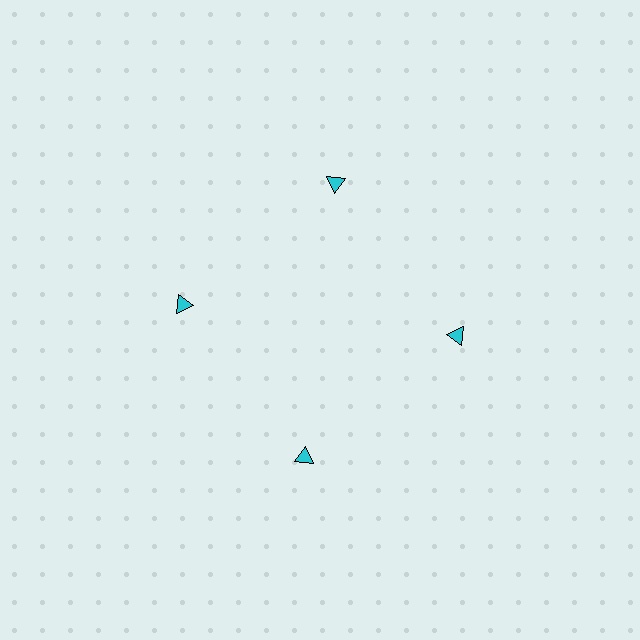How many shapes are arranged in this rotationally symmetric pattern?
There are 4 shapes, arranged in 4 groups of 1.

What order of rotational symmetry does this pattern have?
This pattern has 4-fold rotational symmetry.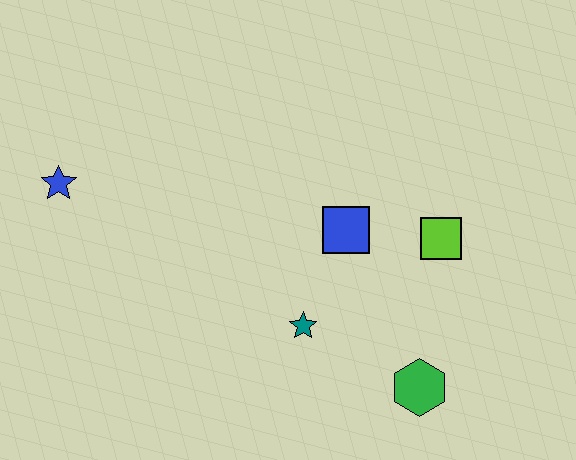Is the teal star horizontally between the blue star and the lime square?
Yes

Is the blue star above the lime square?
Yes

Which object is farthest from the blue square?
The blue star is farthest from the blue square.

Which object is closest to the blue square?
The lime square is closest to the blue square.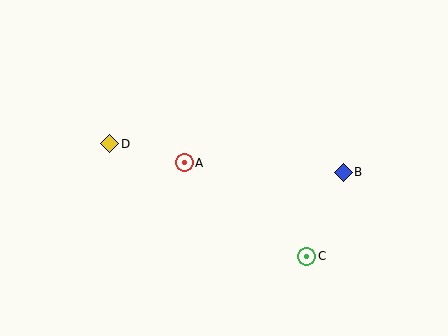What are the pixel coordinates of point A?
Point A is at (184, 163).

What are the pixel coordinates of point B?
Point B is at (343, 172).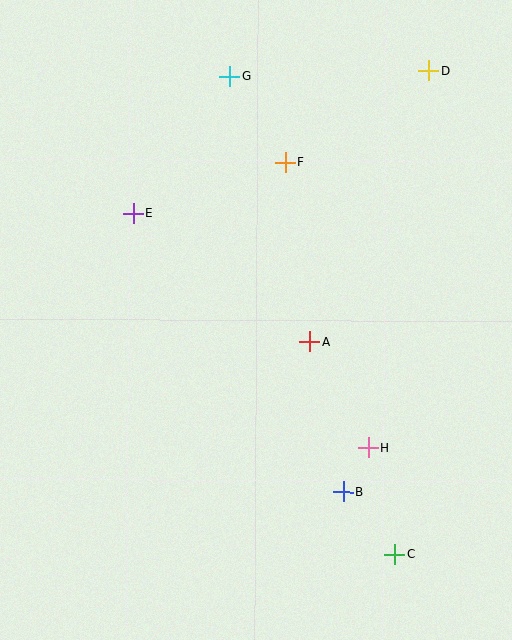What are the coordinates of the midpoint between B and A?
The midpoint between B and A is at (326, 417).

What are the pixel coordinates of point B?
Point B is at (343, 492).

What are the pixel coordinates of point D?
Point D is at (429, 71).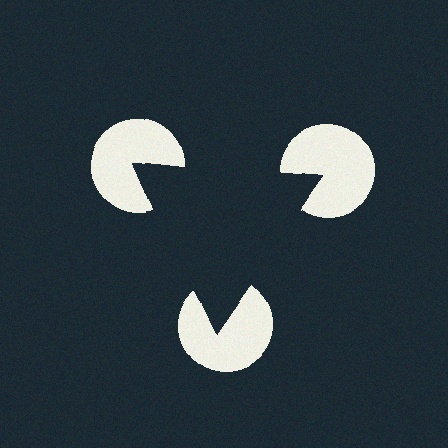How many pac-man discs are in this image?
There are 3 — one at each vertex of the illusory triangle.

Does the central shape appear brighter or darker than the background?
It typically appears slightly darker than the background, even though no actual brightness change is drawn.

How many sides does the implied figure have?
3 sides.